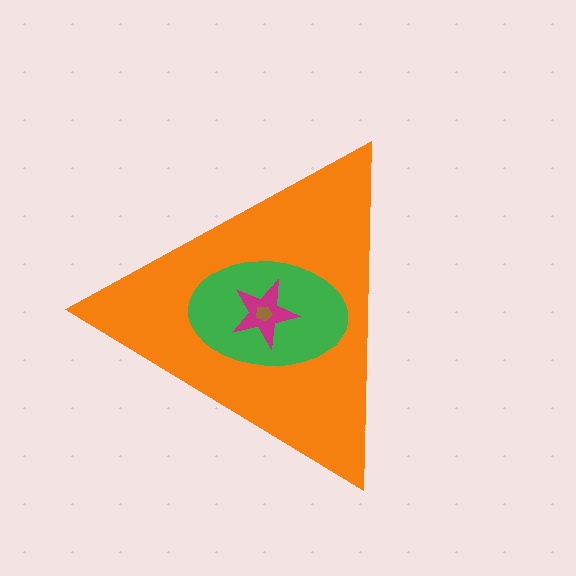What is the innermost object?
The brown pentagon.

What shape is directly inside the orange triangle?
The green ellipse.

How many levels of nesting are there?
4.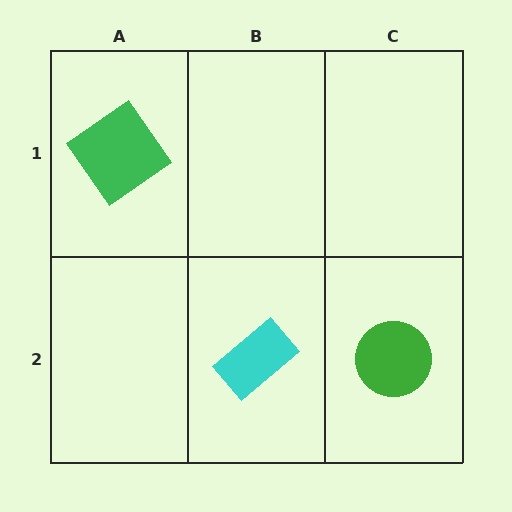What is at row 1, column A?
A green diamond.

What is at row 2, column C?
A green circle.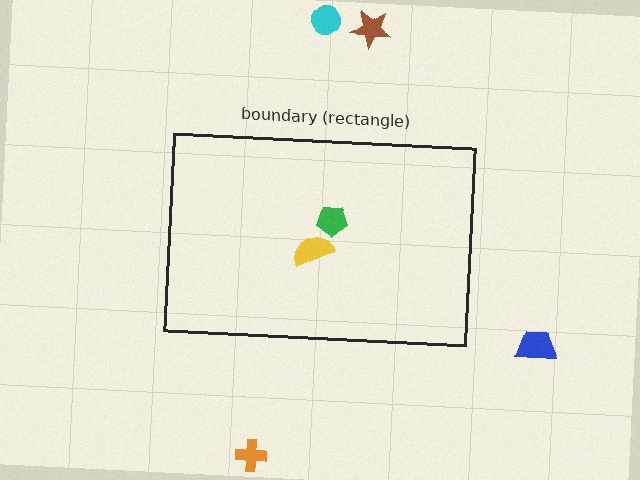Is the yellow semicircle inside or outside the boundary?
Inside.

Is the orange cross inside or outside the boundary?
Outside.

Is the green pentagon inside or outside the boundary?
Inside.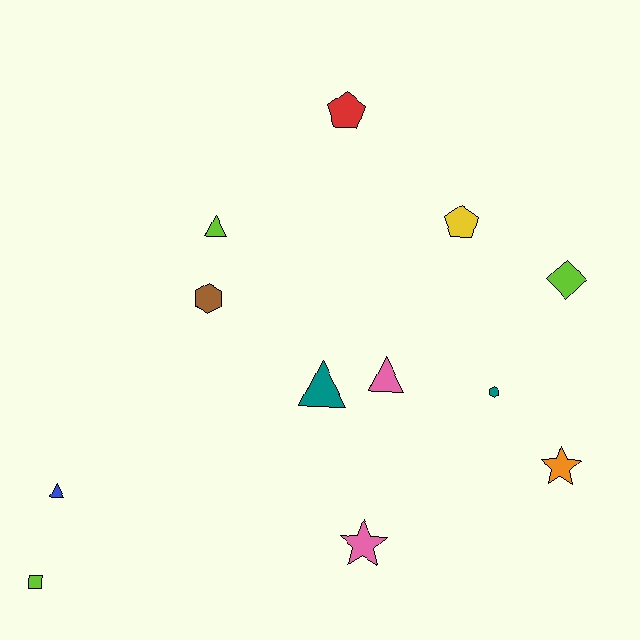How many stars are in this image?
There are 2 stars.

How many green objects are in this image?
There are no green objects.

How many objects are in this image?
There are 12 objects.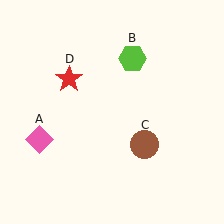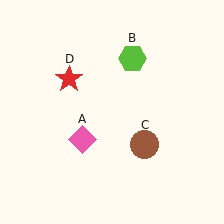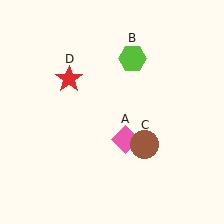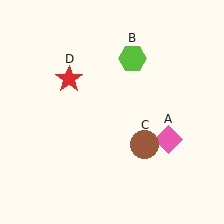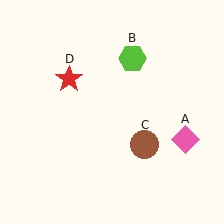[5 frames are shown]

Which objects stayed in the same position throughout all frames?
Lime hexagon (object B) and brown circle (object C) and red star (object D) remained stationary.